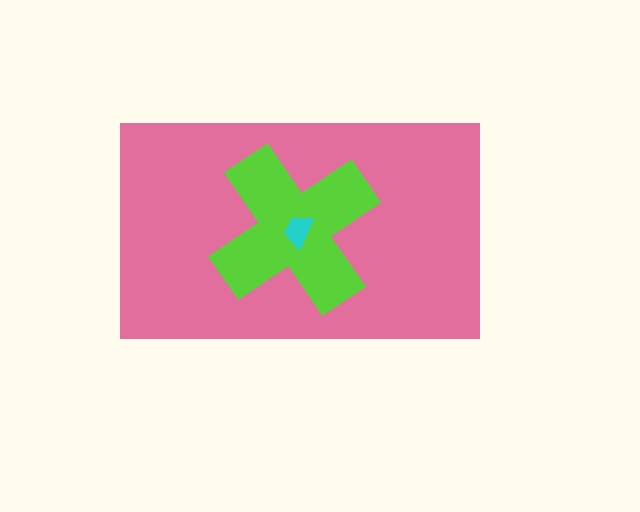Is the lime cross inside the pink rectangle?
Yes.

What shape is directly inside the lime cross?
The cyan trapezoid.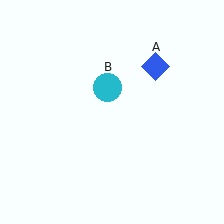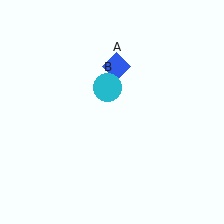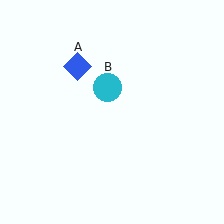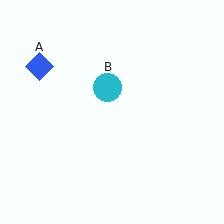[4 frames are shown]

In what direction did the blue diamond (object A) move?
The blue diamond (object A) moved left.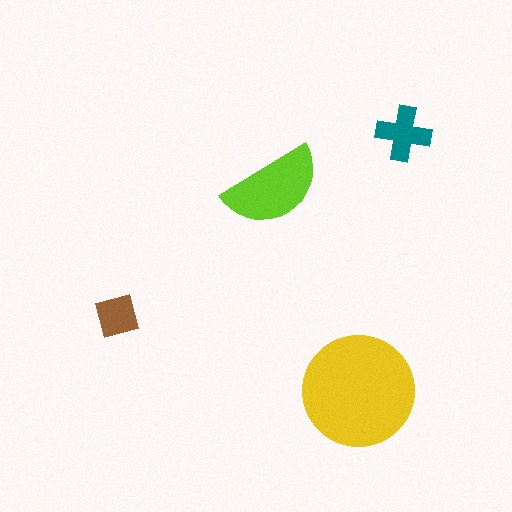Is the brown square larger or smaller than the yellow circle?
Smaller.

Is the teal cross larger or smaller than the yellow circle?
Smaller.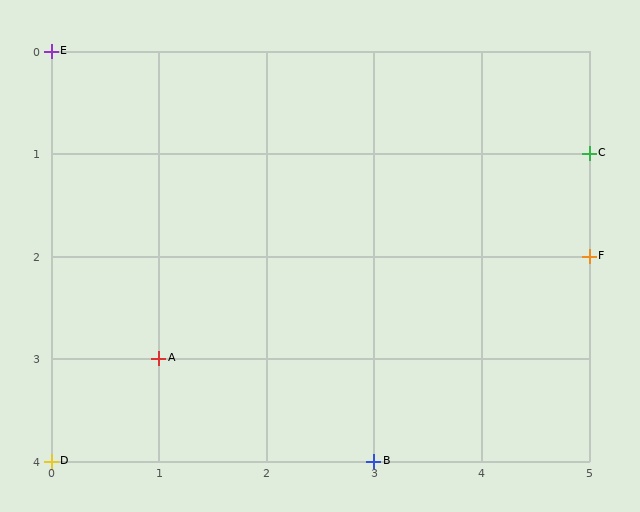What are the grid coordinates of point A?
Point A is at grid coordinates (1, 3).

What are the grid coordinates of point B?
Point B is at grid coordinates (3, 4).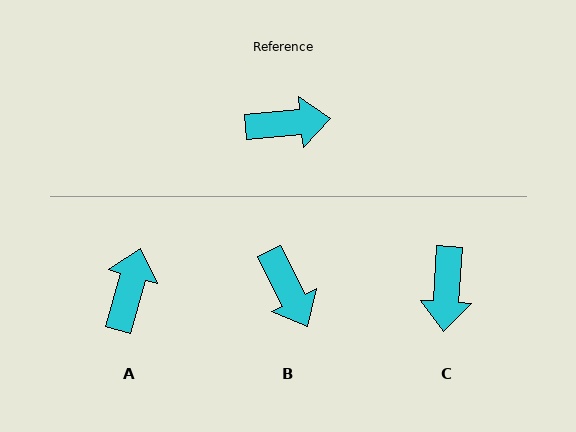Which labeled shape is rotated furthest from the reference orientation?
C, about 100 degrees away.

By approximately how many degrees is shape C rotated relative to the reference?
Approximately 100 degrees clockwise.